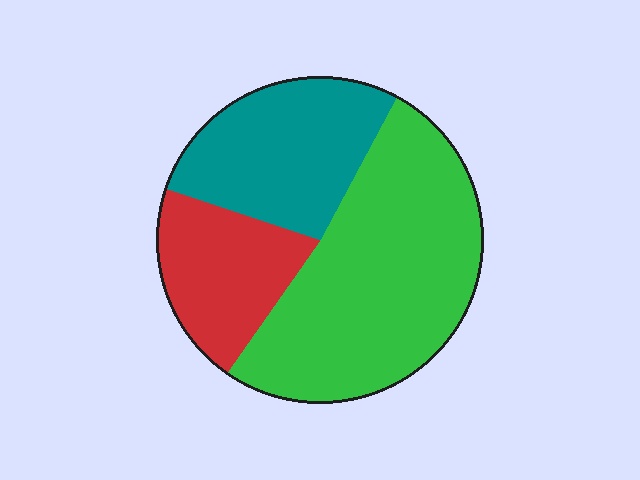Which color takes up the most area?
Green, at roughly 50%.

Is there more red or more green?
Green.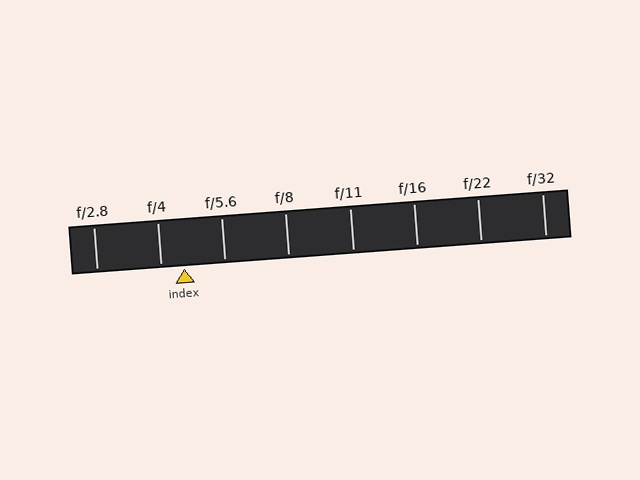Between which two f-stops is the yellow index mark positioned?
The index mark is between f/4 and f/5.6.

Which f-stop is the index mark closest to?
The index mark is closest to f/4.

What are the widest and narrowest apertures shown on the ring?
The widest aperture shown is f/2.8 and the narrowest is f/32.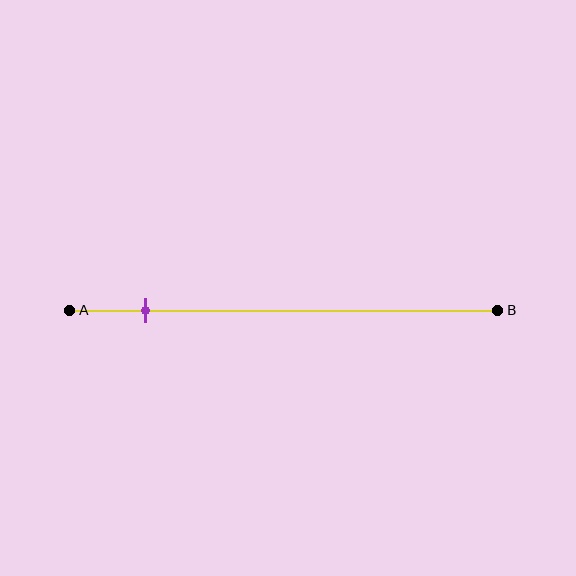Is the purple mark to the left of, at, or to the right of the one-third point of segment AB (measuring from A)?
The purple mark is to the left of the one-third point of segment AB.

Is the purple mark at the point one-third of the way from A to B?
No, the mark is at about 20% from A, not at the 33% one-third point.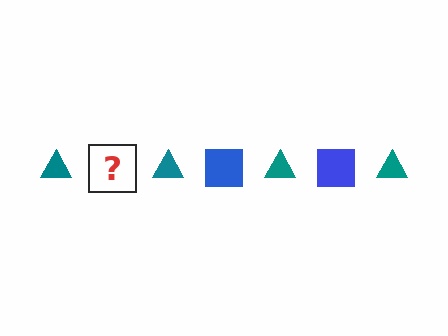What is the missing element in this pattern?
The missing element is a blue square.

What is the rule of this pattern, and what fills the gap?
The rule is that the pattern alternates between teal triangle and blue square. The gap should be filled with a blue square.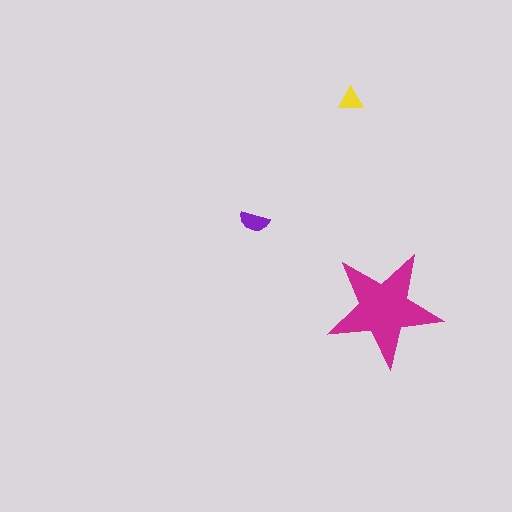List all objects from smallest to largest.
The yellow triangle, the purple semicircle, the magenta star.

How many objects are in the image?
There are 3 objects in the image.